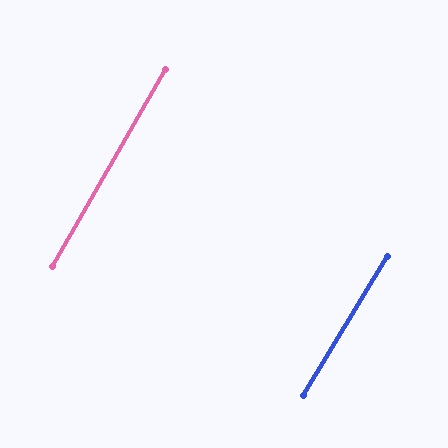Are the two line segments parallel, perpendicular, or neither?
Parallel — their directions differ by only 1.3°.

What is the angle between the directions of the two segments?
Approximately 1 degree.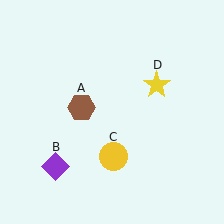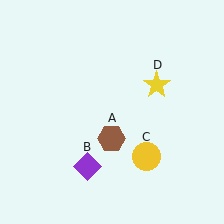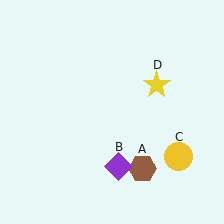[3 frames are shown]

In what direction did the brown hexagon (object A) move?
The brown hexagon (object A) moved down and to the right.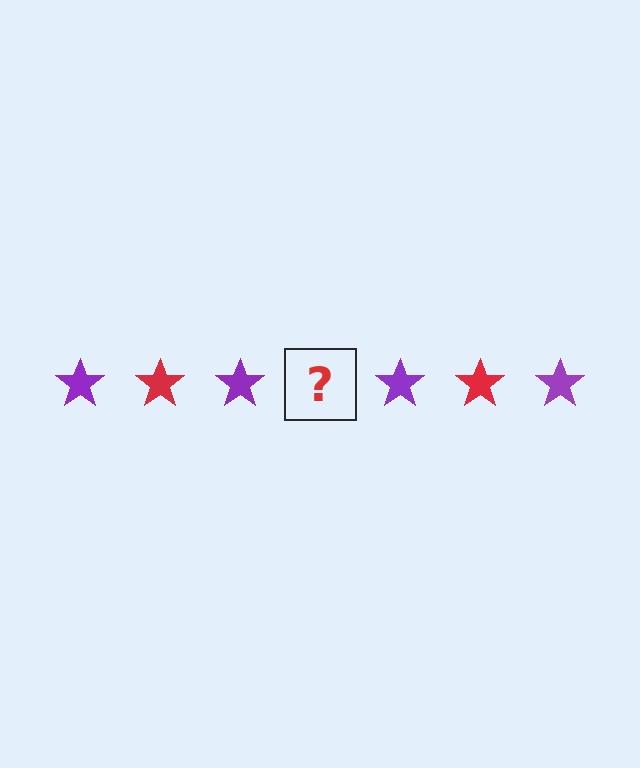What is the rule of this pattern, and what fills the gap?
The rule is that the pattern cycles through purple, red stars. The gap should be filled with a red star.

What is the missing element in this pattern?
The missing element is a red star.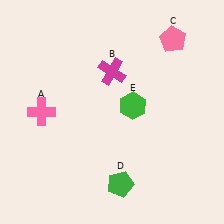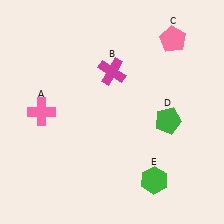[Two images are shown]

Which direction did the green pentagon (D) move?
The green pentagon (D) moved up.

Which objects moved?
The objects that moved are: the green pentagon (D), the green hexagon (E).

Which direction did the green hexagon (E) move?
The green hexagon (E) moved down.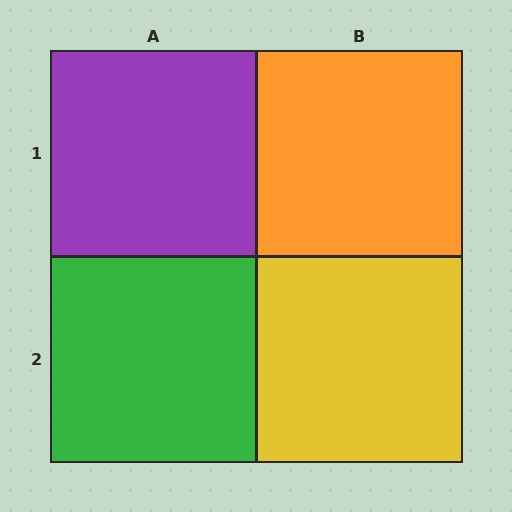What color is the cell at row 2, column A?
Green.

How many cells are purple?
1 cell is purple.